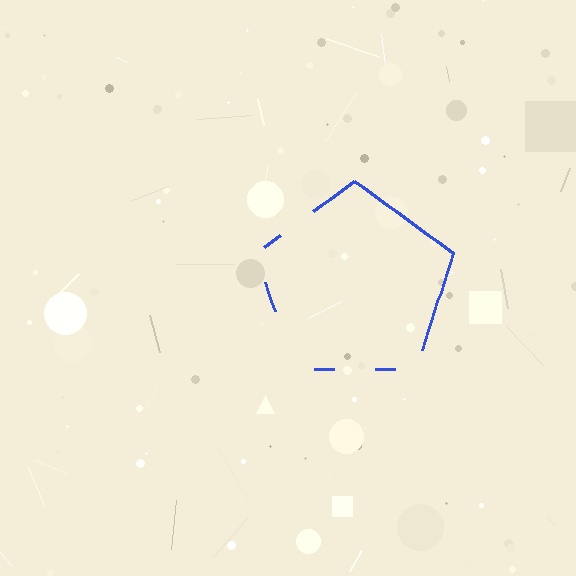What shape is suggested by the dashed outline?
The dashed outline suggests a pentagon.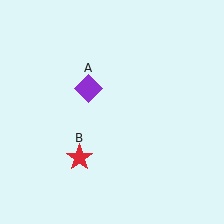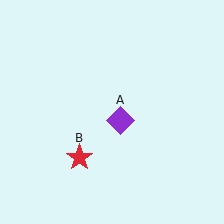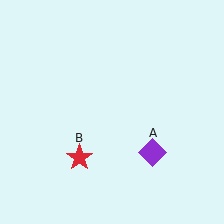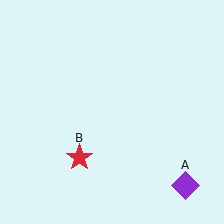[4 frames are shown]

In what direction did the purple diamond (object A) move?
The purple diamond (object A) moved down and to the right.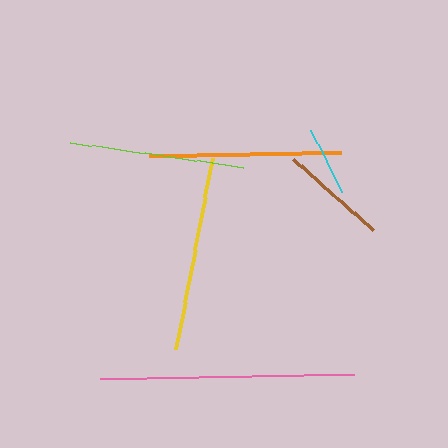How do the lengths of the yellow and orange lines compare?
The yellow and orange lines are approximately the same length.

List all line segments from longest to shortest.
From longest to shortest: pink, yellow, orange, lime, brown, cyan.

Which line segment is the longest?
The pink line is the longest at approximately 254 pixels.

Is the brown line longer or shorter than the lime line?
The lime line is longer than the brown line.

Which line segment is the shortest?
The cyan line is the shortest at approximately 69 pixels.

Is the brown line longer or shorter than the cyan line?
The brown line is longer than the cyan line.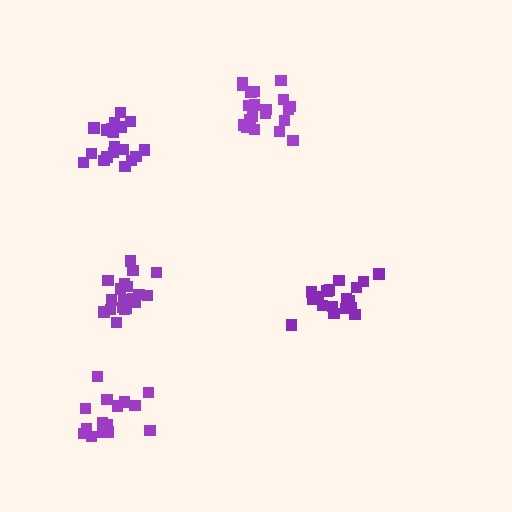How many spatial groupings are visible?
There are 5 spatial groupings.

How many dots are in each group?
Group 1: 15 dots, Group 2: 20 dots, Group 3: 20 dots, Group 4: 20 dots, Group 5: 19 dots (94 total).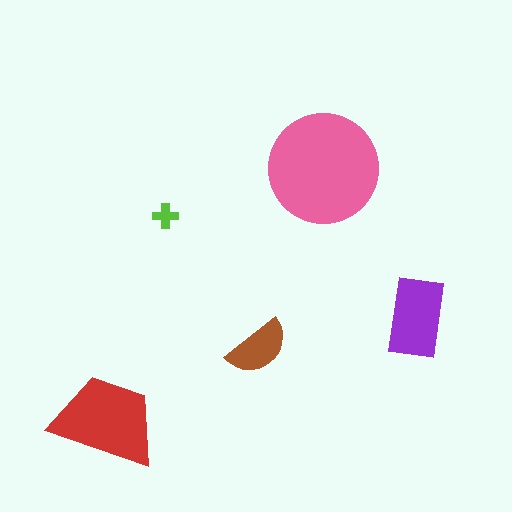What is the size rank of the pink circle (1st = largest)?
1st.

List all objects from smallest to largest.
The lime cross, the brown semicircle, the purple rectangle, the red trapezoid, the pink circle.